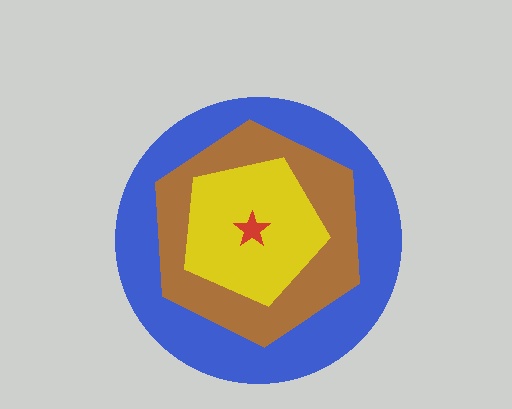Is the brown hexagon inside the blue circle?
Yes.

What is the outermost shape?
The blue circle.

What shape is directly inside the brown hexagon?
The yellow pentagon.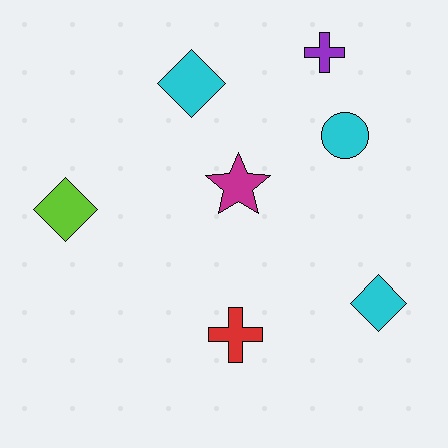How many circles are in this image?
There is 1 circle.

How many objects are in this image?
There are 7 objects.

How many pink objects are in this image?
There are no pink objects.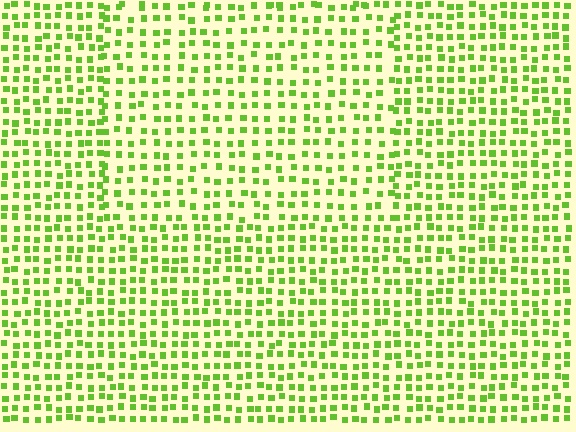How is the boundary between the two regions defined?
The boundary is defined by a change in element density (approximately 1.4x ratio). All elements are the same color, size, and shape.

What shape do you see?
I see a rectangle.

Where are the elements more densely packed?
The elements are more densely packed outside the rectangle boundary.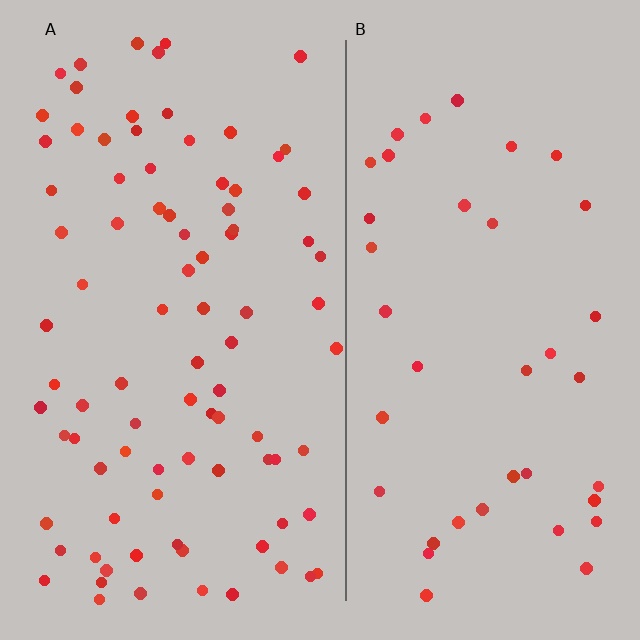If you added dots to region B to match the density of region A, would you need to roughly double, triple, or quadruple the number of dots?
Approximately double.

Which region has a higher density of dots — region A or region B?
A (the left).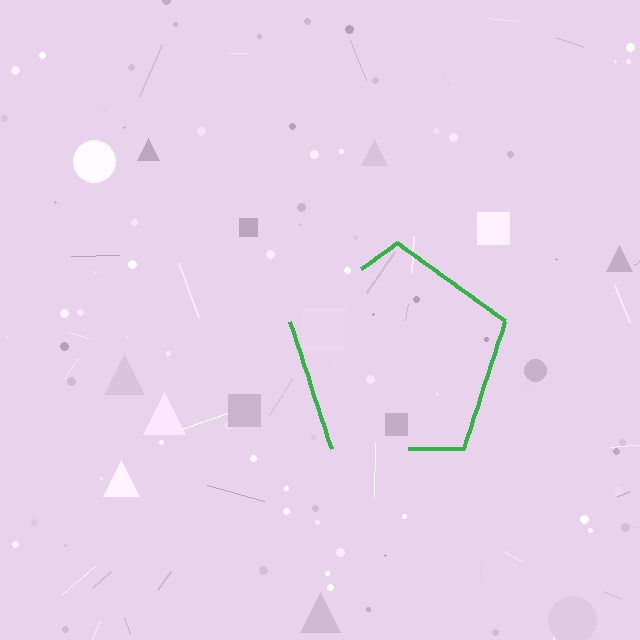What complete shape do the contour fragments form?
The contour fragments form a pentagon.